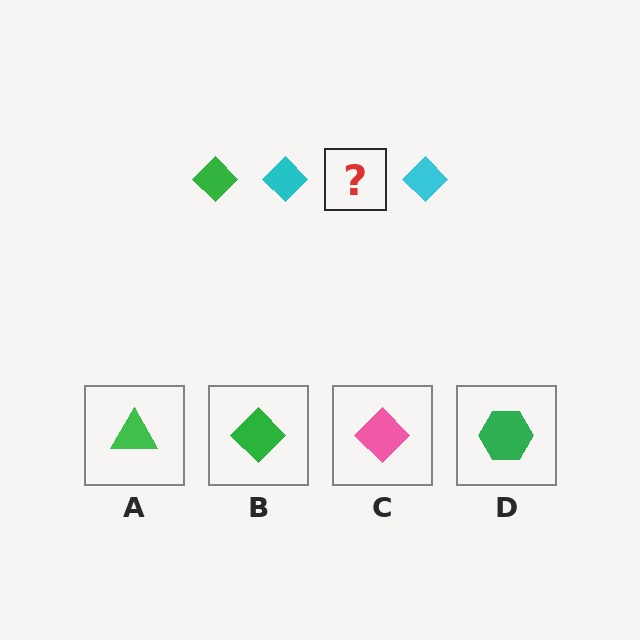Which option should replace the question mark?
Option B.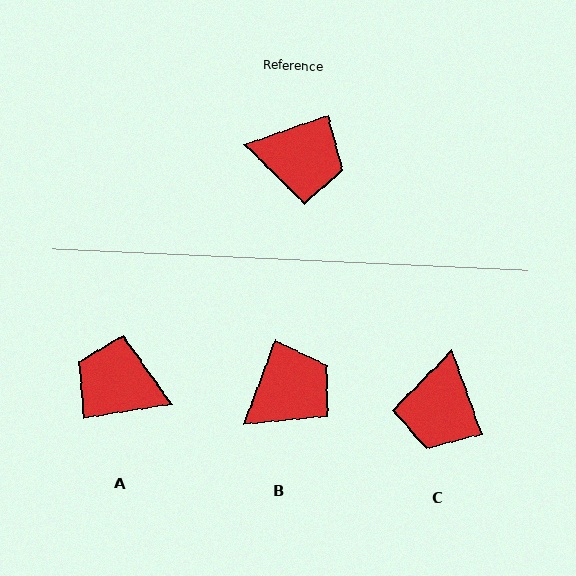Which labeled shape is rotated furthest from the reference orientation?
A, about 170 degrees away.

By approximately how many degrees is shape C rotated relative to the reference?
Approximately 89 degrees clockwise.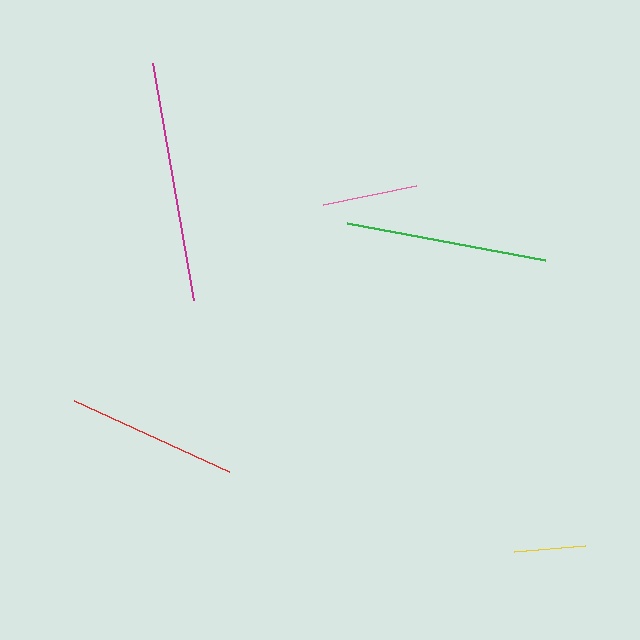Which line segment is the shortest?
The yellow line is the shortest at approximately 71 pixels.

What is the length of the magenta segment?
The magenta segment is approximately 240 pixels long.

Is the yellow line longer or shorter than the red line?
The red line is longer than the yellow line.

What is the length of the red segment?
The red segment is approximately 171 pixels long.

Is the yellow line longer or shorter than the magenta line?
The magenta line is longer than the yellow line.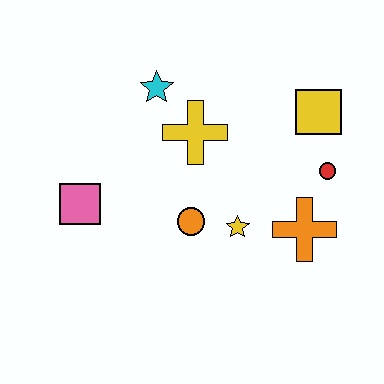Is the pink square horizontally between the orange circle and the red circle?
No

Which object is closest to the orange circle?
The yellow star is closest to the orange circle.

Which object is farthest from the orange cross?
The pink square is farthest from the orange cross.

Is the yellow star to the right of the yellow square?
No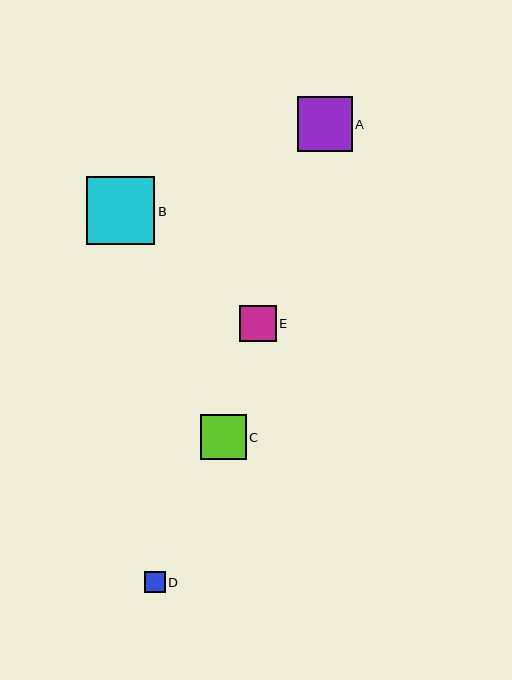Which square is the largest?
Square B is the largest with a size of approximately 68 pixels.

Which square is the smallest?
Square D is the smallest with a size of approximately 20 pixels.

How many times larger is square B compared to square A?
Square B is approximately 1.2 times the size of square A.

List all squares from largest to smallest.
From largest to smallest: B, A, C, E, D.